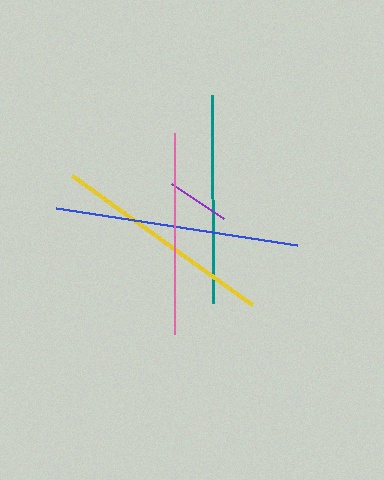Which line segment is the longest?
The blue line is the longest at approximately 244 pixels.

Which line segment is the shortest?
The purple line is the shortest at approximately 62 pixels.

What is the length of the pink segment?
The pink segment is approximately 201 pixels long.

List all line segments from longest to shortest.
From longest to shortest: blue, yellow, teal, pink, purple.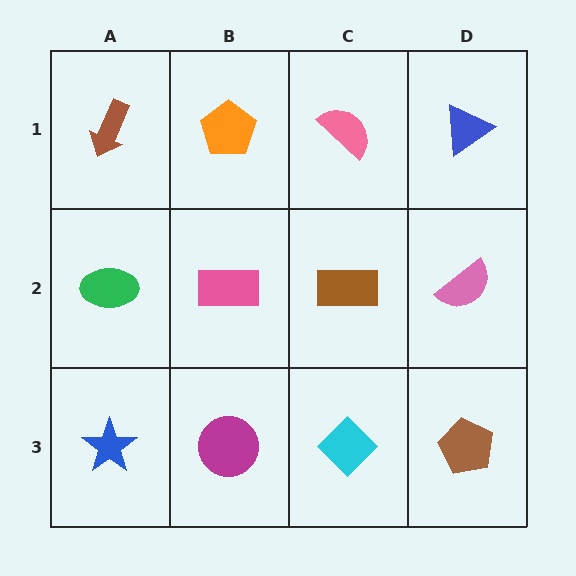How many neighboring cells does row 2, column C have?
4.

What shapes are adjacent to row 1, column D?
A pink semicircle (row 2, column D), a pink semicircle (row 1, column C).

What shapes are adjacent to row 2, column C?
A pink semicircle (row 1, column C), a cyan diamond (row 3, column C), a pink rectangle (row 2, column B), a pink semicircle (row 2, column D).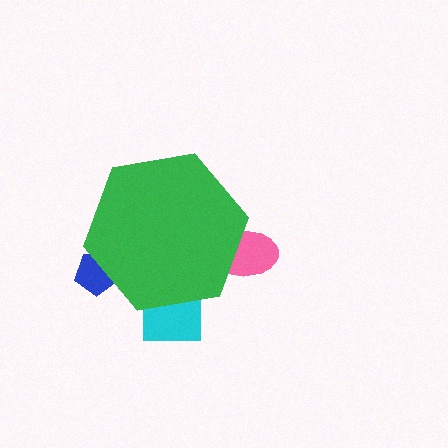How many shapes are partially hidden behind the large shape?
3 shapes are partially hidden.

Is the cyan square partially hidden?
Yes, the cyan square is partially hidden behind the green hexagon.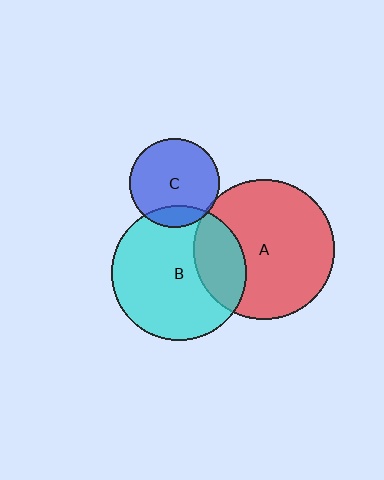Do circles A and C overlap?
Yes.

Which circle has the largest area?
Circle A (red).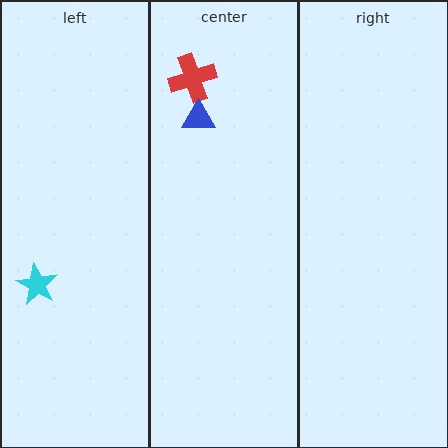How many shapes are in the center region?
2.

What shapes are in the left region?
The cyan star.